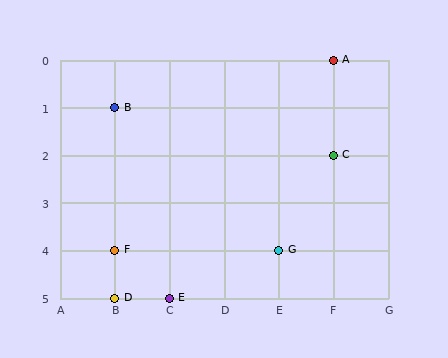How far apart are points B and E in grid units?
Points B and E are 1 column and 4 rows apart (about 4.1 grid units diagonally).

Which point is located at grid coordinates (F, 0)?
Point A is at (F, 0).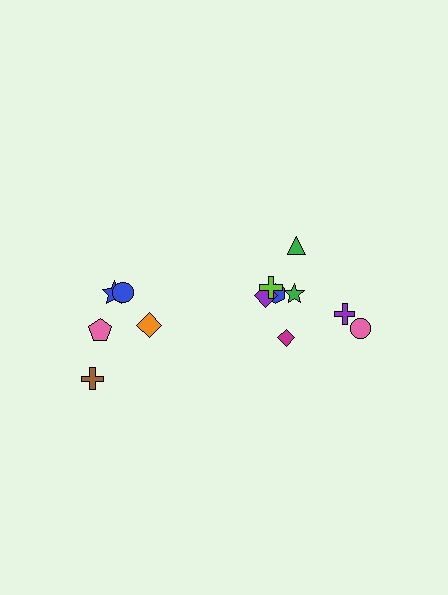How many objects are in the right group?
There are 8 objects.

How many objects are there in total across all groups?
There are 13 objects.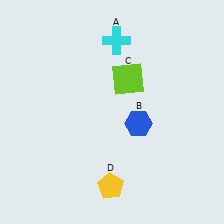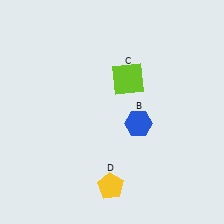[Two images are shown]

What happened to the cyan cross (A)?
The cyan cross (A) was removed in Image 2. It was in the top-right area of Image 1.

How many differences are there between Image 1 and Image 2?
There is 1 difference between the two images.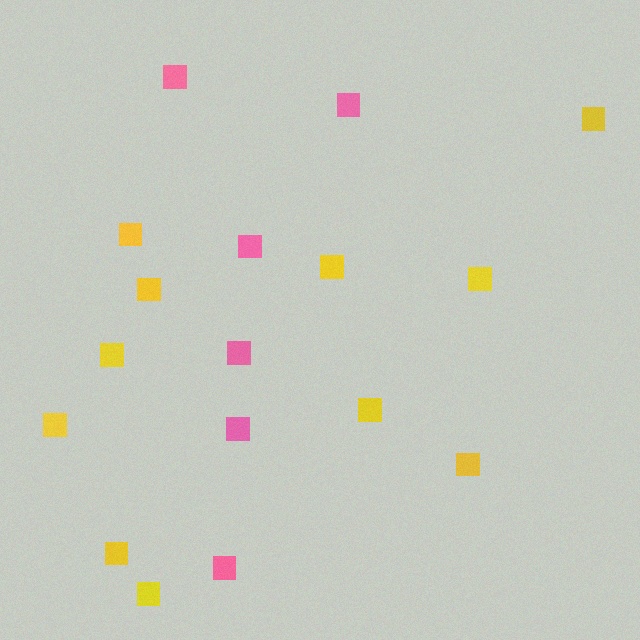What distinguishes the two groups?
There are 2 groups: one group of yellow squares (11) and one group of pink squares (6).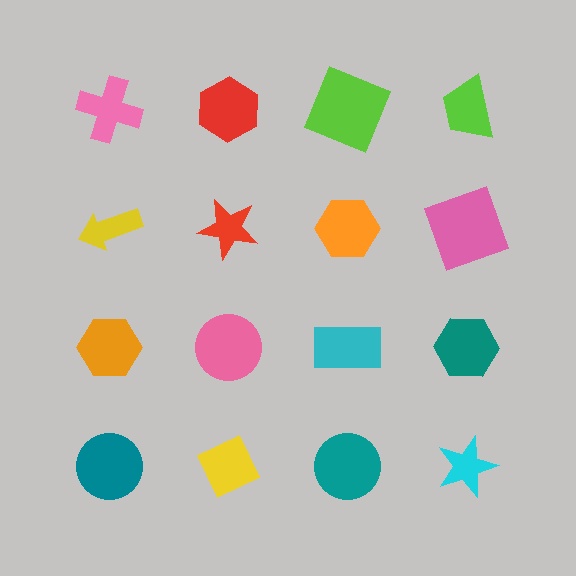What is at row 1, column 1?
A pink cross.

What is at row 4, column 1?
A teal circle.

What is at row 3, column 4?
A teal hexagon.